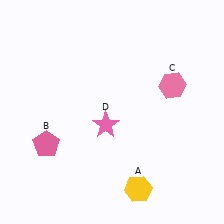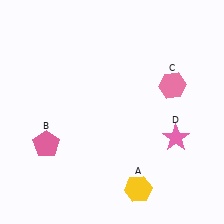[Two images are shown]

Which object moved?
The pink star (D) moved right.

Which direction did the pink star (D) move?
The pink star (D) moved right.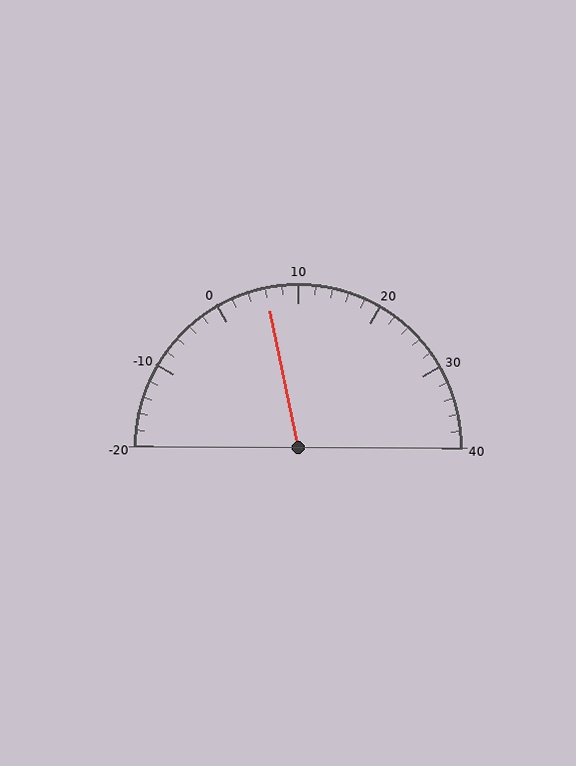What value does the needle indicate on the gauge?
The needle indicates approximately 6.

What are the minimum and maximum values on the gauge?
The gauge ranges from -20 to 40.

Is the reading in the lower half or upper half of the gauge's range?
The reading is in the lower half of the range (-20 to 40).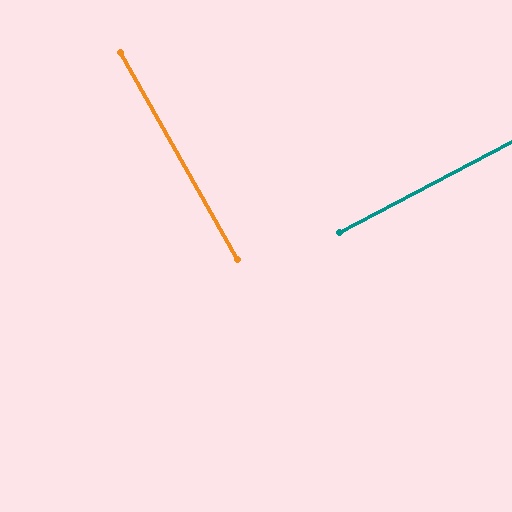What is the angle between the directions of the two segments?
Approximately 88 degrees.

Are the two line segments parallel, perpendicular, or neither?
Perpendicular — they meet at approximately 88°.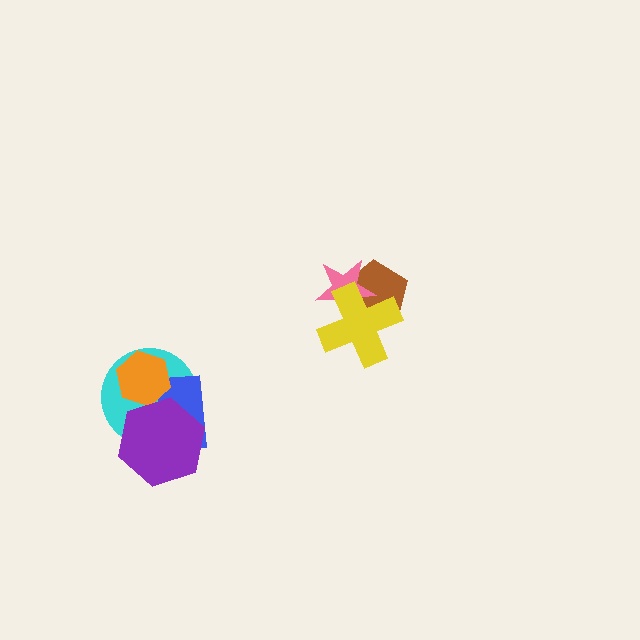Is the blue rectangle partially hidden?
Yes, it is partially covered by another shape.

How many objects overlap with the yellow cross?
2 objects overlap with the yellow cross.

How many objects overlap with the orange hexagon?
3 objects overlap with the orange hexagon.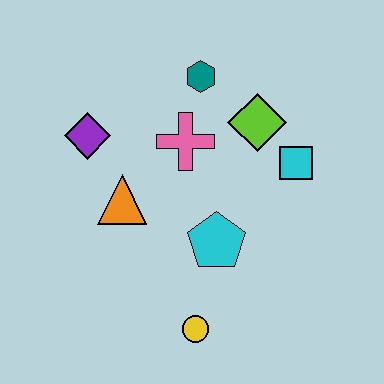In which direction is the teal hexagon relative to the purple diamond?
The teal hexagon is to the right of the purple diamond.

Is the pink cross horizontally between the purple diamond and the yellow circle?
Yes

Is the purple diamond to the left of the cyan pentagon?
Yes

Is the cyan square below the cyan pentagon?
No